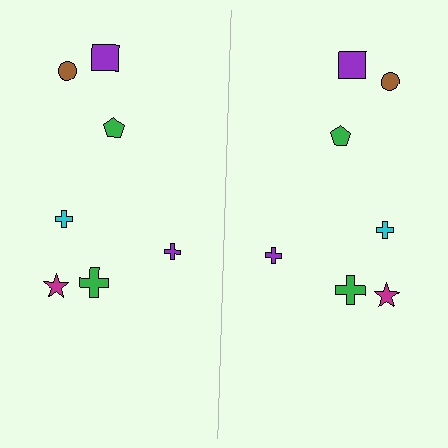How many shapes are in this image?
There are 14 shapes in this image.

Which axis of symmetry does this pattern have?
The pattern has a vertical axis of symmetry running through the center of the image.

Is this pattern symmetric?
Yes, this pattern has bilateral (reflection) symmetry.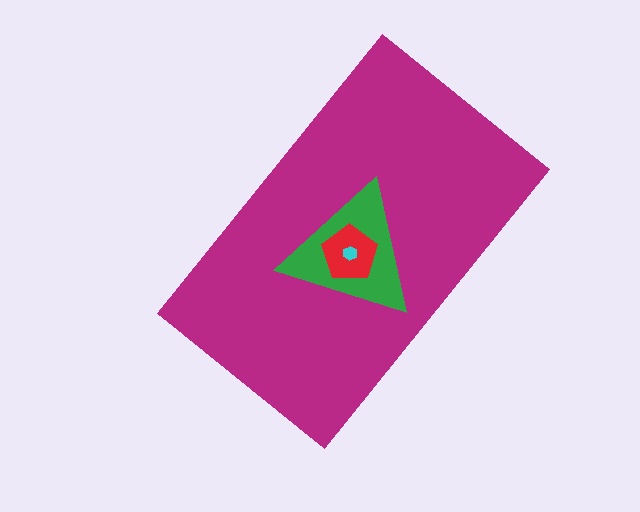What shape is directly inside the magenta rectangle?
The green triangle.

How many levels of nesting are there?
4.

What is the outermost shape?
The magenta rectangle.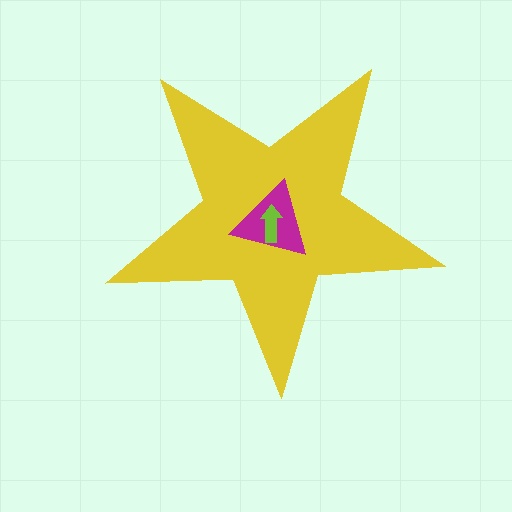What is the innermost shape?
The lime arrow.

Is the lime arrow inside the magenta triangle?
Yes.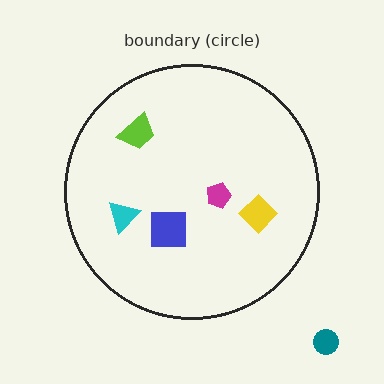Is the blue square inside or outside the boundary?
Inside.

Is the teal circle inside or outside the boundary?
Outside.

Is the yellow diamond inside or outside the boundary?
Inside.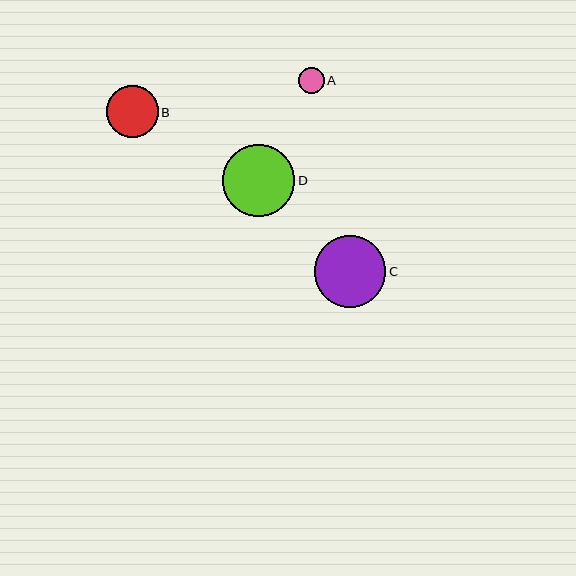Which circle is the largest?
Circle D is the largest with a size of approximately 72 pixels.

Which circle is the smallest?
Circle A is the smallest with a size of approximately 26 pixels.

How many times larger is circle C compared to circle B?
Circle C is approximately 1.4 times the size of circle B.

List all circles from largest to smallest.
From largest to smallest: D, C, B, A.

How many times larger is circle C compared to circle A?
Circle C is approximately 2.8 times the size of circle A.